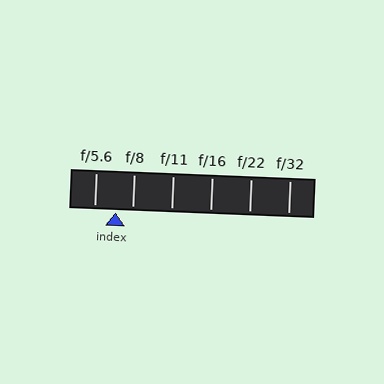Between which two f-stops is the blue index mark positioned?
The index mark is between f/5.6 and f/8.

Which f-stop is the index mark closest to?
The index mark is closest to f/8.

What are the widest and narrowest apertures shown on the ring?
The widest aperture shown is f/5.6 and the narrowest is f/32.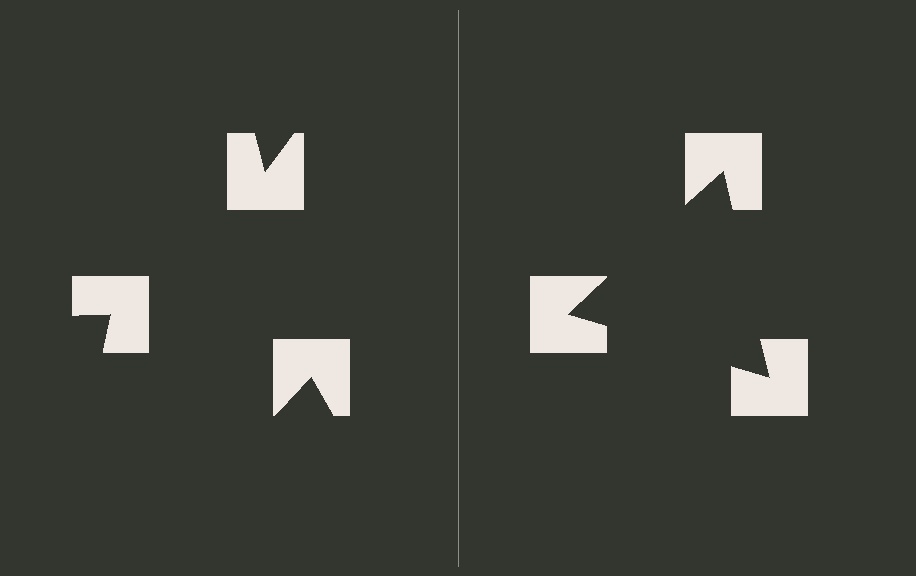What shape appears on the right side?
An illusory triangle.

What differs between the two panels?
The notched squares are positioned identically on both sides; only the wedge orientations differ. On the right they align to a triangle; on the left they are misaligned.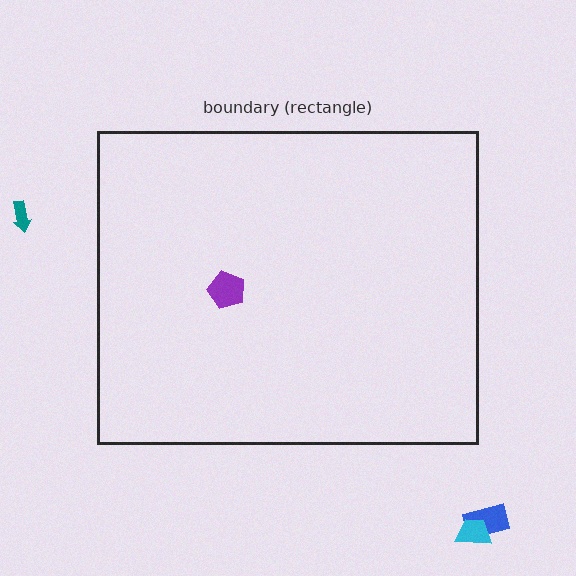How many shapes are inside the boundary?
1 inside, 3 outside.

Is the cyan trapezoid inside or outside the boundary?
Outside.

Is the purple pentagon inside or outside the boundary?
Inside.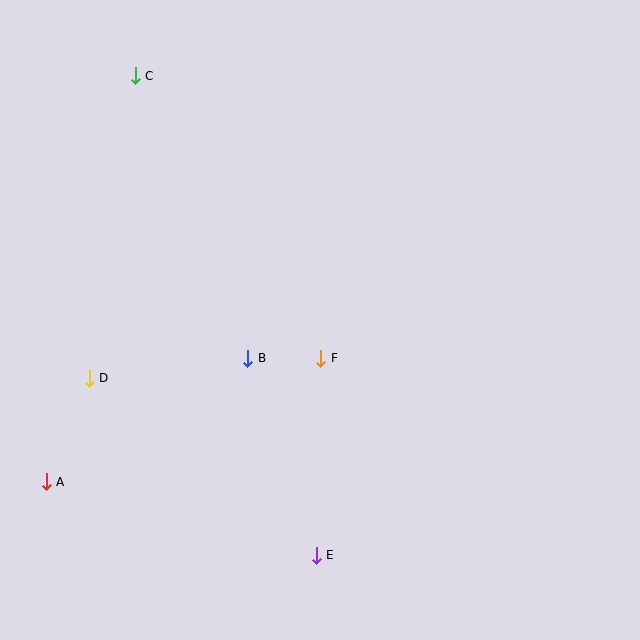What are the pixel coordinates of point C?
Point C is at (135, 76).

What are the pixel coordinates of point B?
Point B is at (248, 358).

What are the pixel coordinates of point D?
Point D is at (89, 378).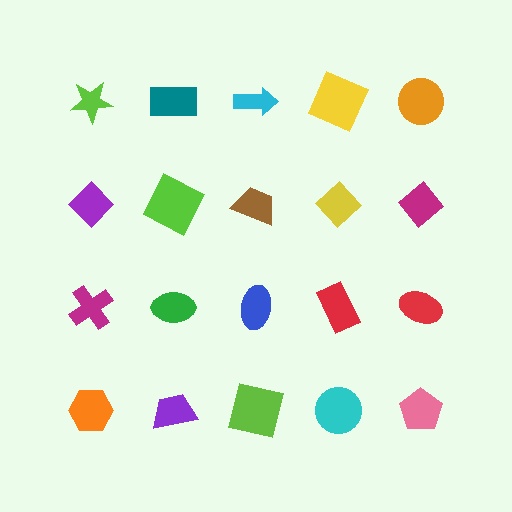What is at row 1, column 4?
A yellow square.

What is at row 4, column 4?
A cyan circle.